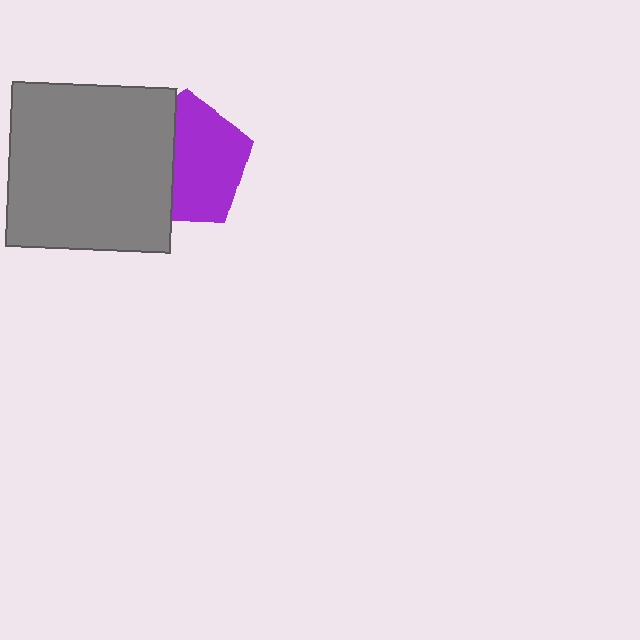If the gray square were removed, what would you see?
You would see the complete purple pentagon.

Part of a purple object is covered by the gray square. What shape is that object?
It is a pentagon.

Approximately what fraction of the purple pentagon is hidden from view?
Roughly 40% of the purple pentagon is hidden behind the gray square.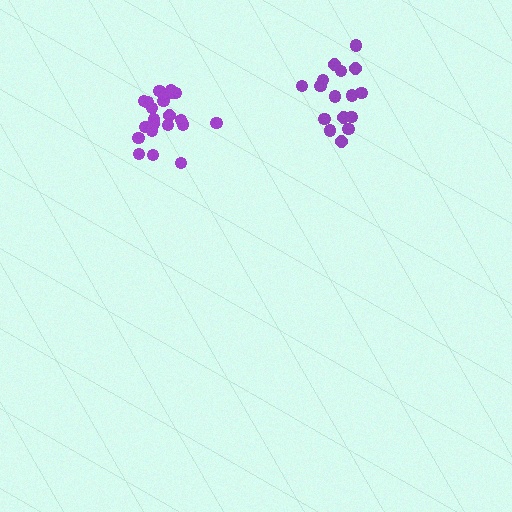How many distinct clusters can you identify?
There are 2 distinct clusters.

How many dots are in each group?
Group 1: 16 dots, Group 2: 21 dots (37 total).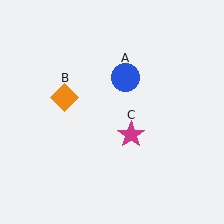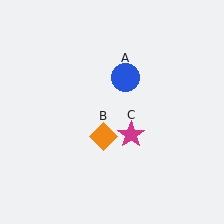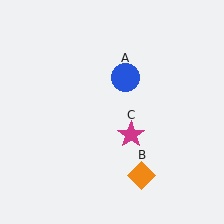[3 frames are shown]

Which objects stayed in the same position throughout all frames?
Blue circle (object A) and magenta star (object C) remained stationary.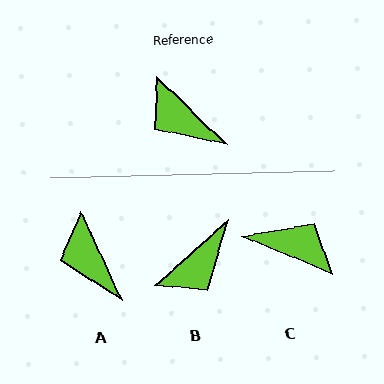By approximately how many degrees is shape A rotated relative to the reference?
Approximately 21 degrees clockwise.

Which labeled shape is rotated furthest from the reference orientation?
C, about 159 degrees away.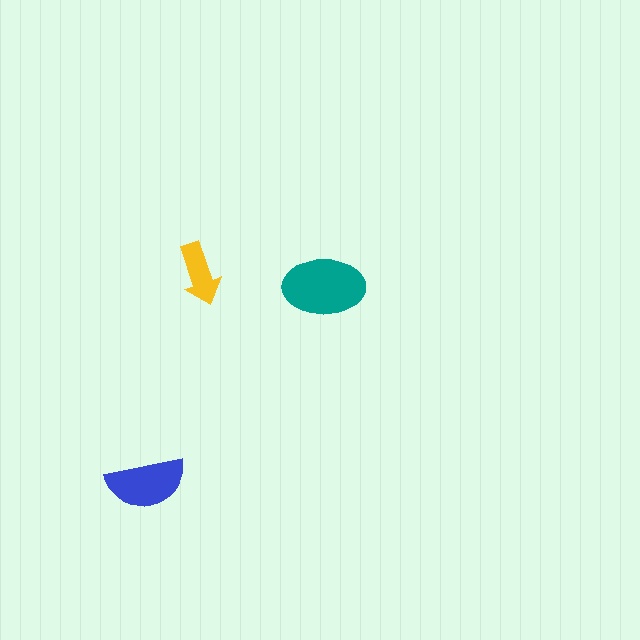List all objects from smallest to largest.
The yellow arrow, the blue semicircle, the teal ellipse.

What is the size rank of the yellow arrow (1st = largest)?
3rd.